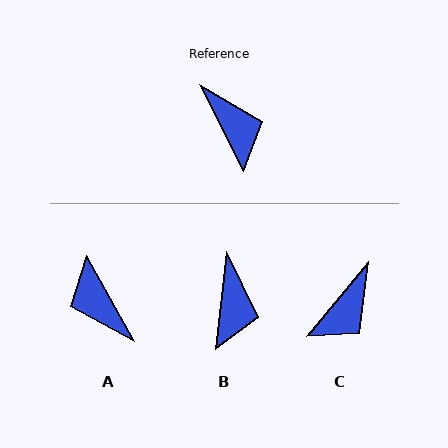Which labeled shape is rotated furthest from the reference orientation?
A, about 178 degrees away.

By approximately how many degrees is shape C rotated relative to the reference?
Approximately 66 degrees clockwise.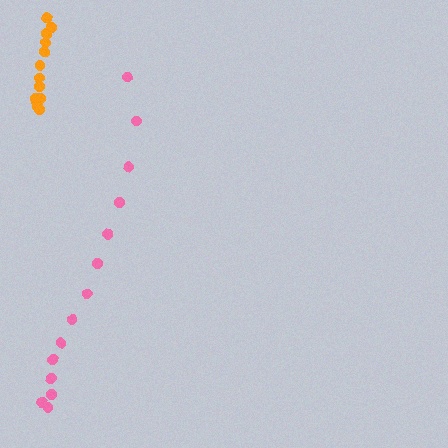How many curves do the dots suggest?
There are 2 distinct paths.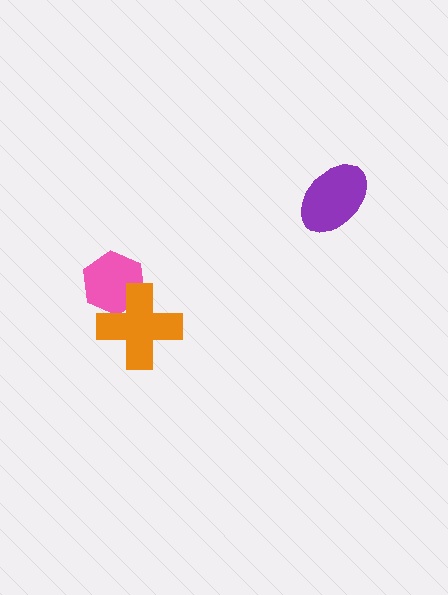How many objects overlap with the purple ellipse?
0 objects overlap with the purple ellipse.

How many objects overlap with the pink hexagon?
1 object overlaps with the pink hexagon.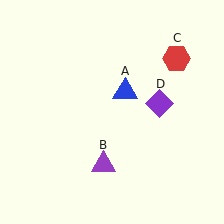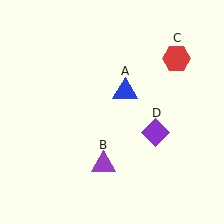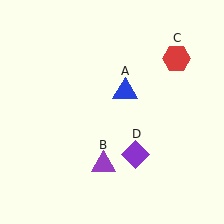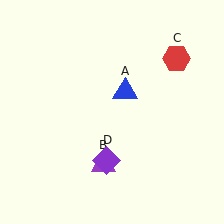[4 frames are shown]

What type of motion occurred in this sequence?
The purple diamond (object D) rotated clockwise around the center of the scene.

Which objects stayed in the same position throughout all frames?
Blue triangle (object A) and purple triangle (object B) and red hexagon (object C) remained stationary.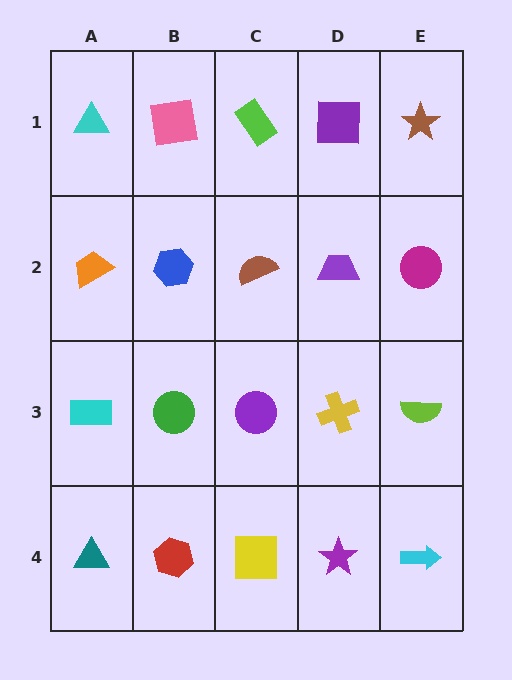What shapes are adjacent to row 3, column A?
An orange trapezoid (row 2, column A), a teal triangle (row 4, column A), a green circle (row 3, column B).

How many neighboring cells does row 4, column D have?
3.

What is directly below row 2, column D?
A yellow cross.